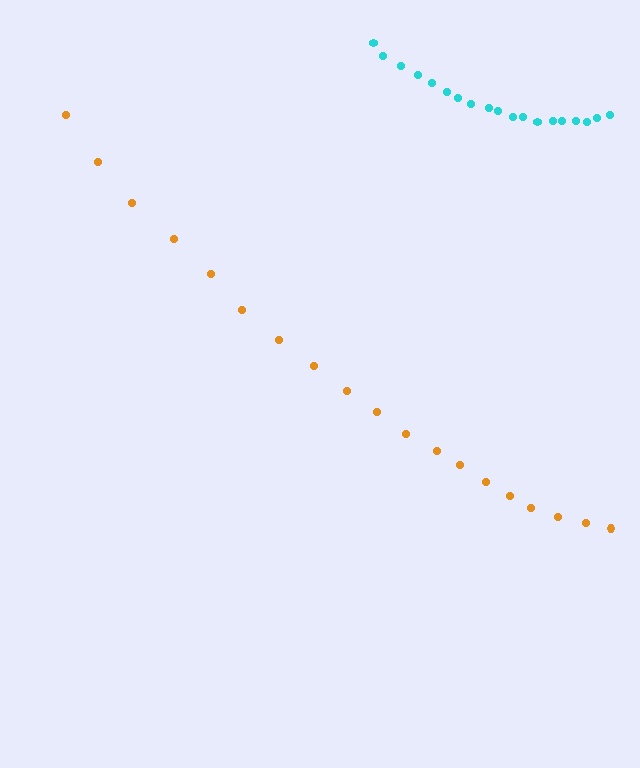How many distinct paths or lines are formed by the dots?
There are 2 distinct paths.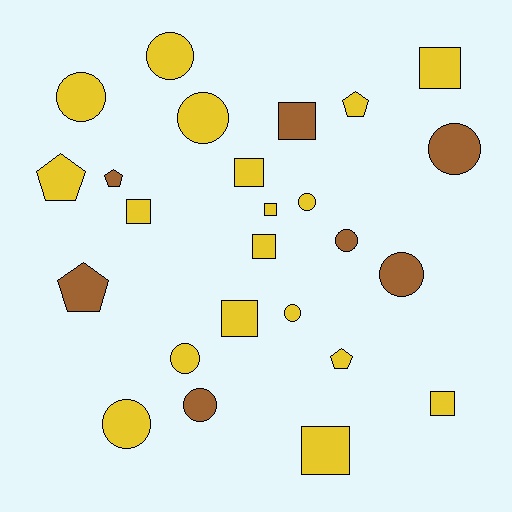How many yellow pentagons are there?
There are 3 yellow pentagons.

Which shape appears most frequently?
Circle, with 11 objects.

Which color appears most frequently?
Yellow, with 18 objects.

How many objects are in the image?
There are 25 objects.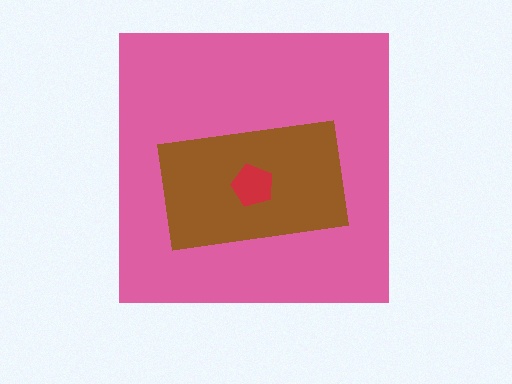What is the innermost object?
The red pentagon.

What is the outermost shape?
The pink square.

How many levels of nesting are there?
3.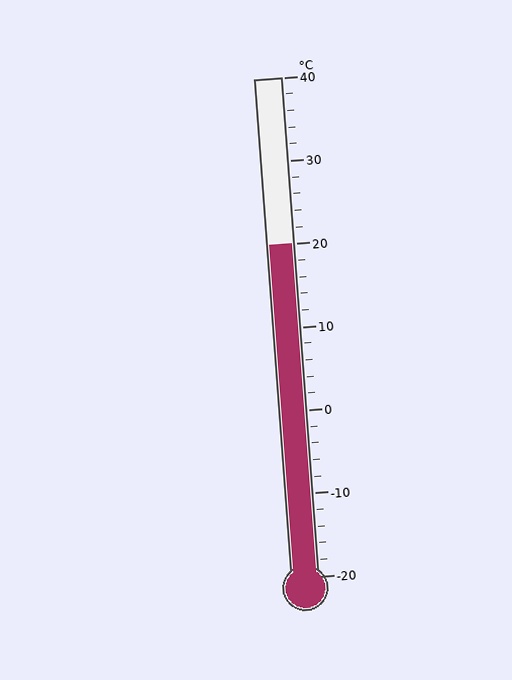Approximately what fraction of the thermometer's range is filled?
The thermometer is filled to approximately 65% of its range.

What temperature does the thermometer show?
The thermometer shows approximately 20°C.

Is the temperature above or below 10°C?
The temperature is above 10°C.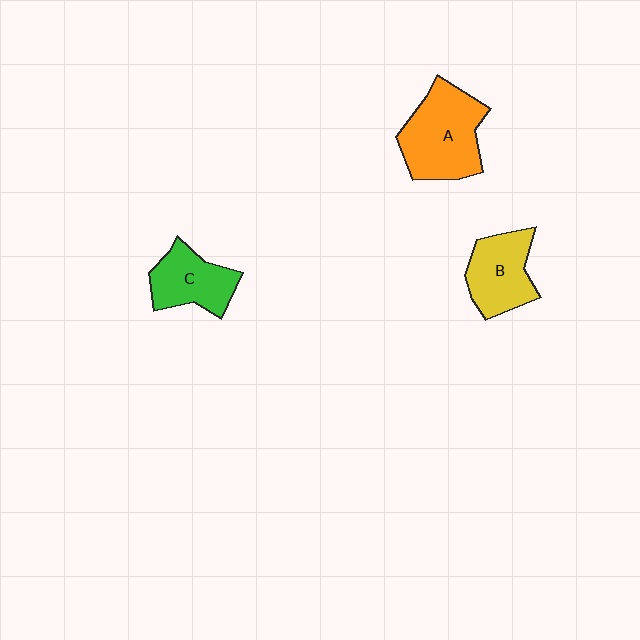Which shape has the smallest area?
Shape C (green).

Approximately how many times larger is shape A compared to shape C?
Approximately 1.5 times.